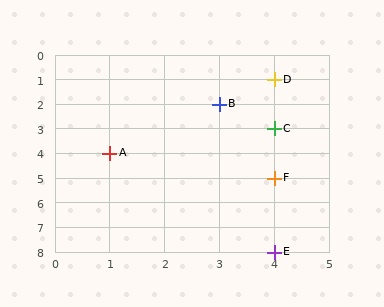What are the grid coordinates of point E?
Point E is at grid coordinates (4, 8).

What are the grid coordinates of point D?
Point D is at grid coordinates (4, 1).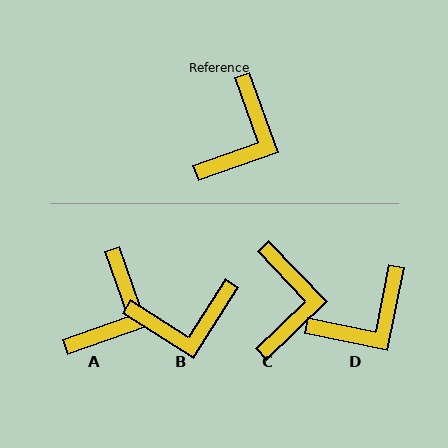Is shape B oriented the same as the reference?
No, it is off by about 52 degrees.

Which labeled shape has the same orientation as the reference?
A.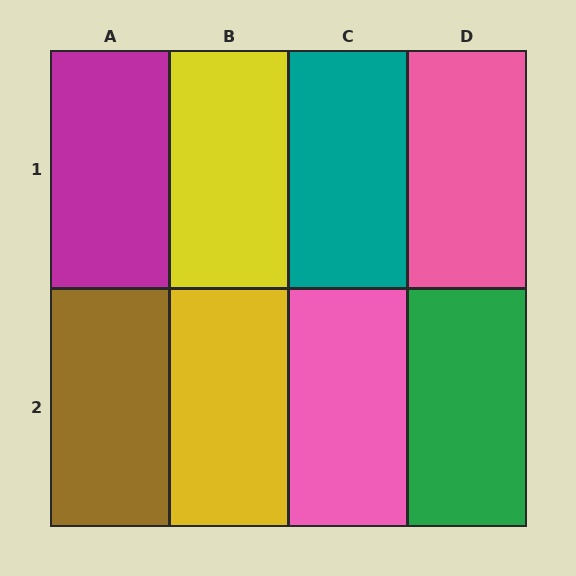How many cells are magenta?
1 cell is magenta.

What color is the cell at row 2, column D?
Green.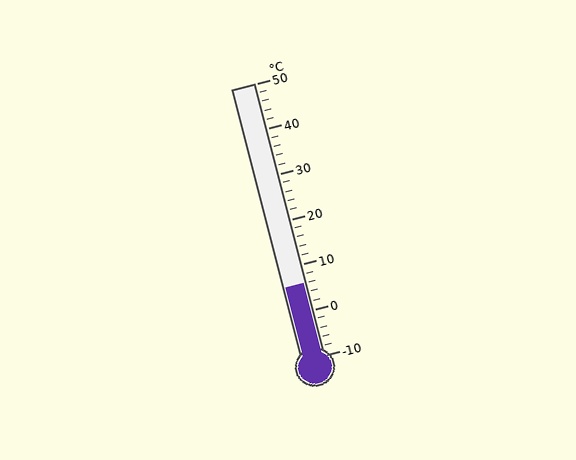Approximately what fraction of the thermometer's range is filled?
The thermometer is filled to approximately 25% of its range.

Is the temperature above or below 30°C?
The temperature is below 30°C.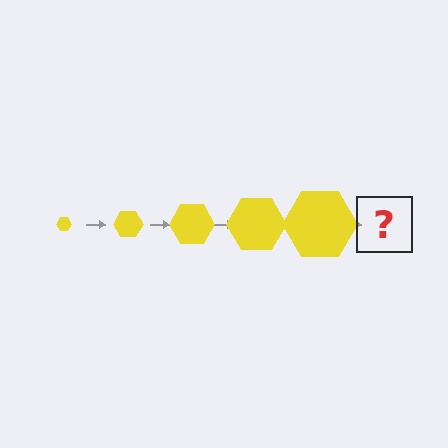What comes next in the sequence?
The next element should be a yellow hexagon, larger than the previous one.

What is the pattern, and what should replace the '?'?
The pattern is that the hexagon gets progressively larger each step. The '?' should be a yellow hexagon, larger than the previous one.